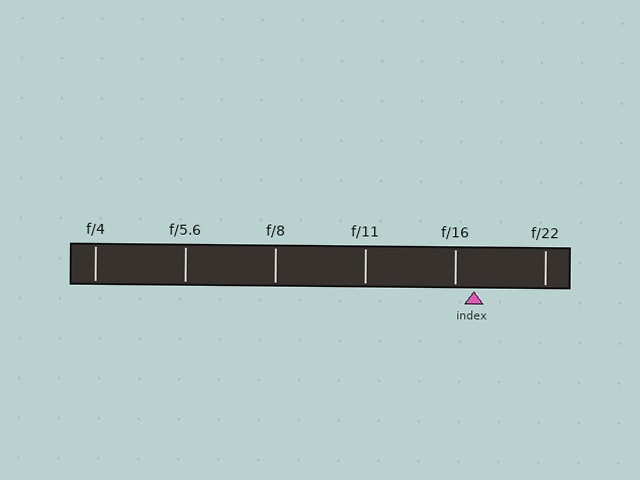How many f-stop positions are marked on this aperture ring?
There are 6 f-stop positions marked.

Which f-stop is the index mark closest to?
The index mark is closest to f/16.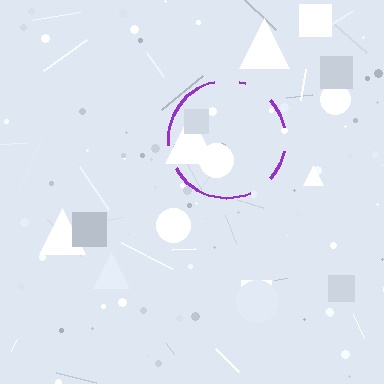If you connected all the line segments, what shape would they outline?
They would outline a circle.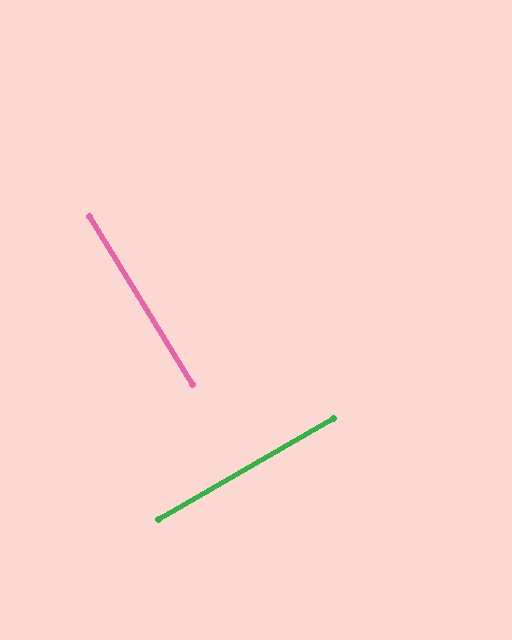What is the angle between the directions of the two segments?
Approximately 88 degrees.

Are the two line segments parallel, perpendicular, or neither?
Perpendicular — they meet at approximately 88°.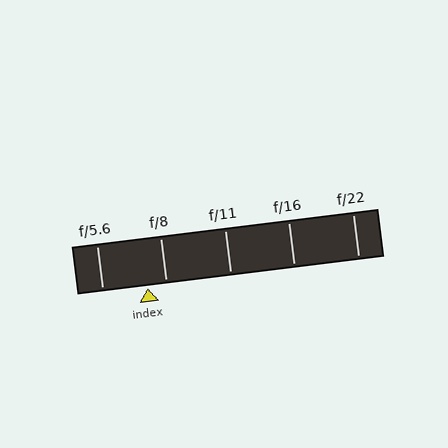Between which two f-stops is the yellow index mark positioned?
The index mark is between f/5.6 and f/8.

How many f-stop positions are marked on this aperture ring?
There are 5 f-stop positions marked.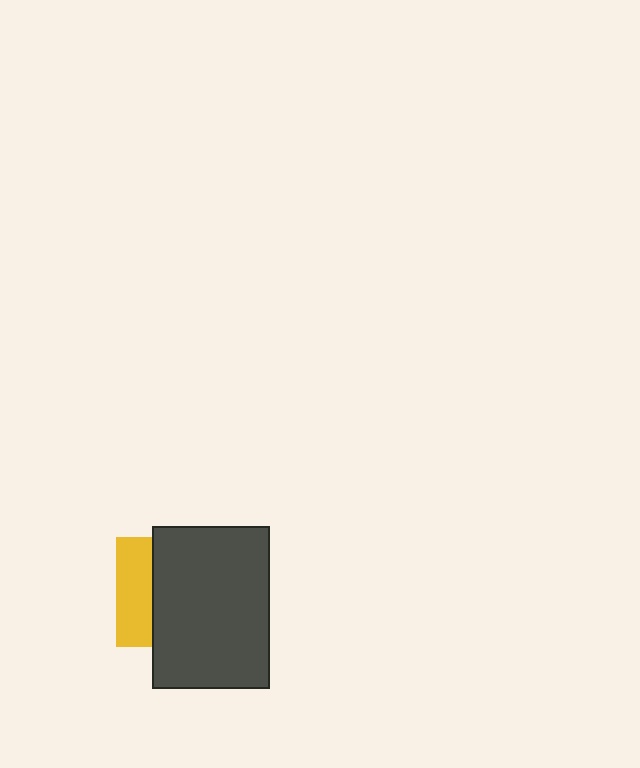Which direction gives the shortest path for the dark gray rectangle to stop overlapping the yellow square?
Moving right gives the shortest separation.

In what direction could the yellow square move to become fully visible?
The yellow square could move left. That would shift it out from behind the dark gray rectangle entirely.